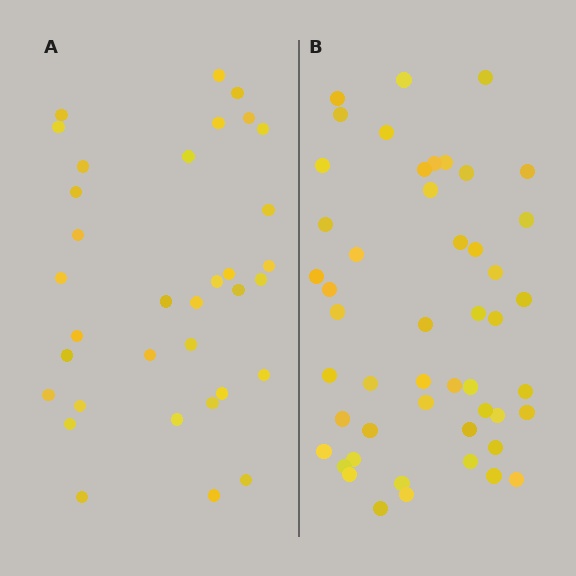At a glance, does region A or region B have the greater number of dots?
Region B (the right region) has more dots.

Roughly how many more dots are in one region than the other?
Region B has approximately 15 more dots than region A.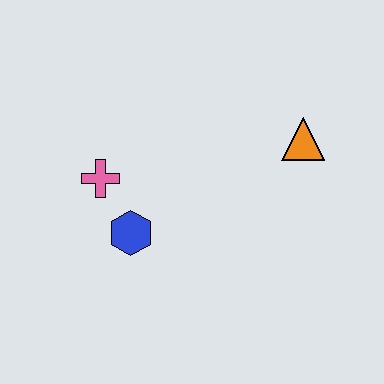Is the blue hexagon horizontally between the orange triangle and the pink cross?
Yes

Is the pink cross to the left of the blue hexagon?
Yes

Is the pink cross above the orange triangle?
No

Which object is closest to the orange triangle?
The blue hexagon is closest to the orange triangle.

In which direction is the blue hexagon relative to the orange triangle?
The blue hexagon is to the left of the orange triangle.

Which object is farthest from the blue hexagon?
The orange triangle is farthest from the blue hexagon.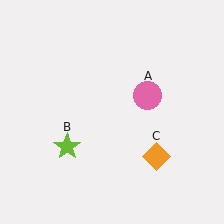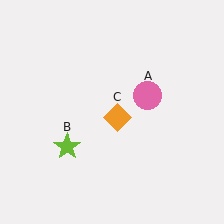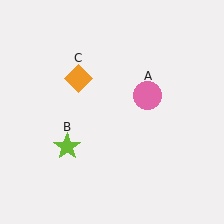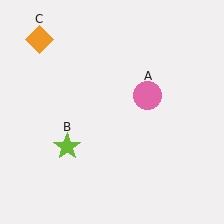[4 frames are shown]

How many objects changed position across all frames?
1 object changed position: orange diamond (object C).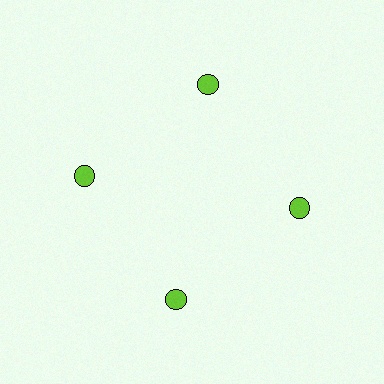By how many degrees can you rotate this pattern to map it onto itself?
The pattern maps onto itself every 90 degrees of rotation.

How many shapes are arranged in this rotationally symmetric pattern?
There are 4 shapes, arranged in 4 groups of 1.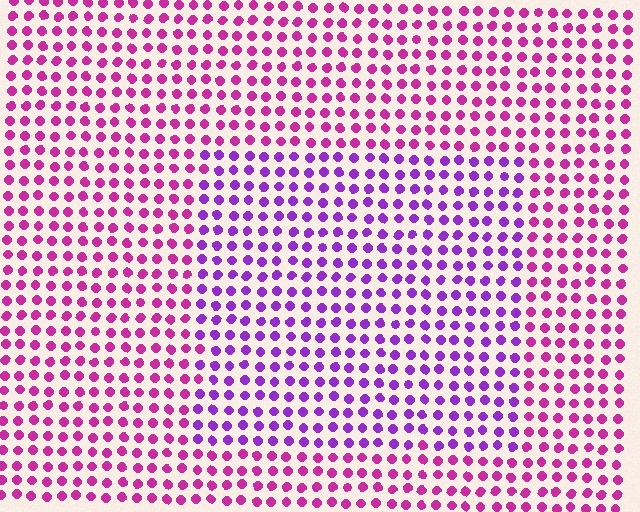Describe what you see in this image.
The image is filled with small magenta elements in a uniform arrangement. A rectangle-shaped region is visible where the elements are tinted to a slightly different hue, forming a subtle color boundary.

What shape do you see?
I see a rectangle.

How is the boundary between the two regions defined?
The boundary is defined purely by a slight shift in hue (about 36 degrees). Spacing, size, and orientation are identical on both sides.